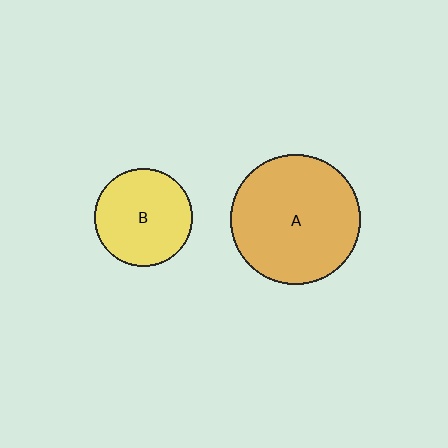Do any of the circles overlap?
No, none of the circles overlap.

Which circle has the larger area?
Circle A (orange).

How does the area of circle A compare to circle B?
Approximately 1.7 times.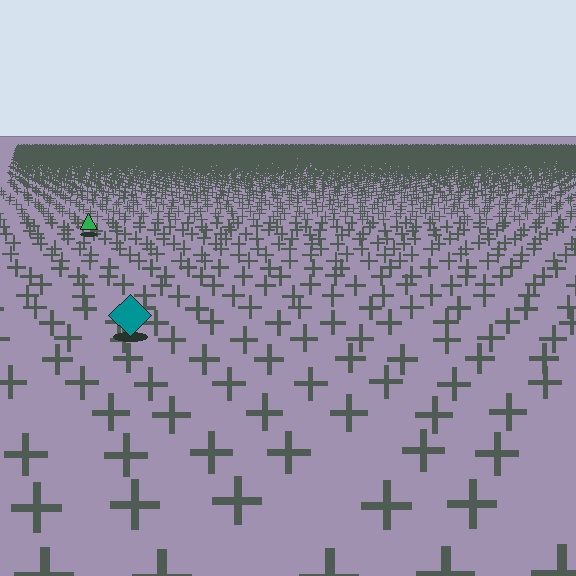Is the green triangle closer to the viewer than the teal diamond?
No. The teal diamond is closer — you can tell from the texture gradient: the ground texture is coarser near it.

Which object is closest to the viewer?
The teal diamond is closest. The texture marks near it are larger and more spread out.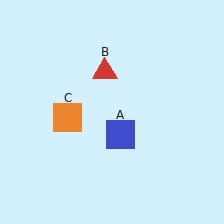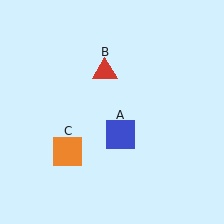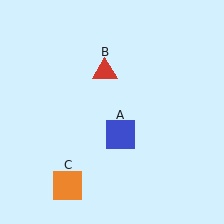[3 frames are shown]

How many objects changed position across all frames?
1 object changed position: orange square (object C).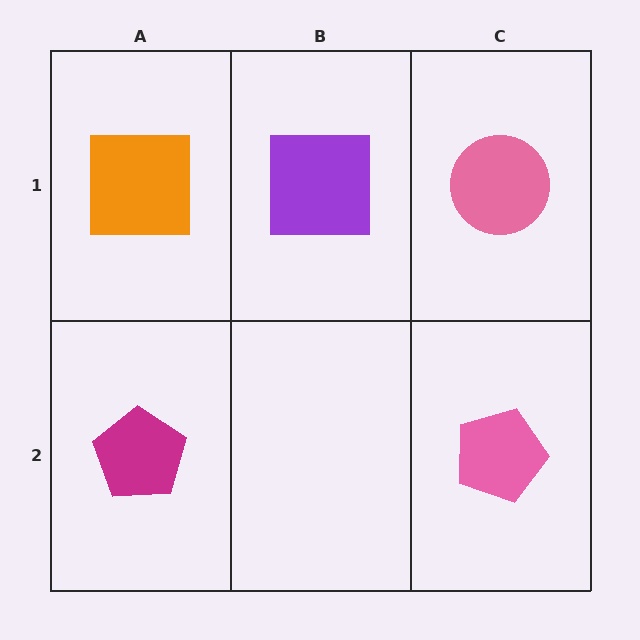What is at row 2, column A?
A magenta pentagon.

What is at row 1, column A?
An orange square.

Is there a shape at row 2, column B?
No, that cell is empty.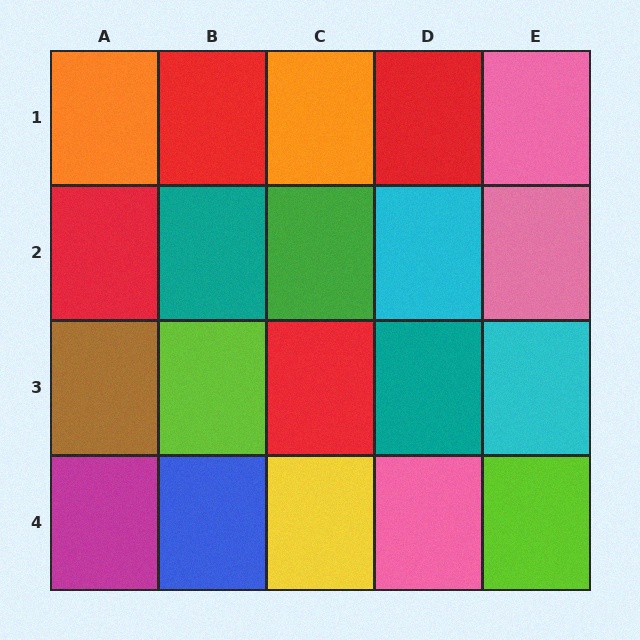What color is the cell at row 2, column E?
Pink.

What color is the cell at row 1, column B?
Red.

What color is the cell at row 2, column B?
Teal.